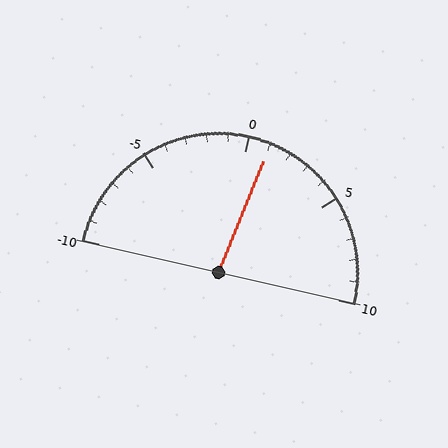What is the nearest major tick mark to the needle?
The nearest major tick mark is 0.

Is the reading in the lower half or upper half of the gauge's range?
The reading is in the upper half of the range (-10 to 10).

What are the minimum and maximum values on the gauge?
The gauge ranges from -10 to 10.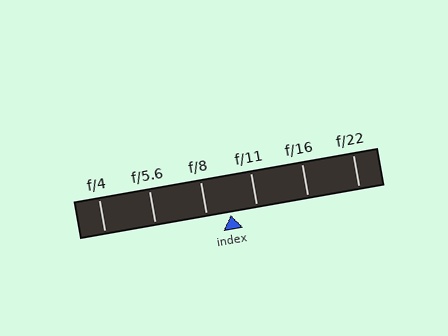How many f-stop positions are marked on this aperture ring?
There are 6 f-stop positions marked.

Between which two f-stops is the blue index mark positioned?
The index mark is between f/8 and f/11.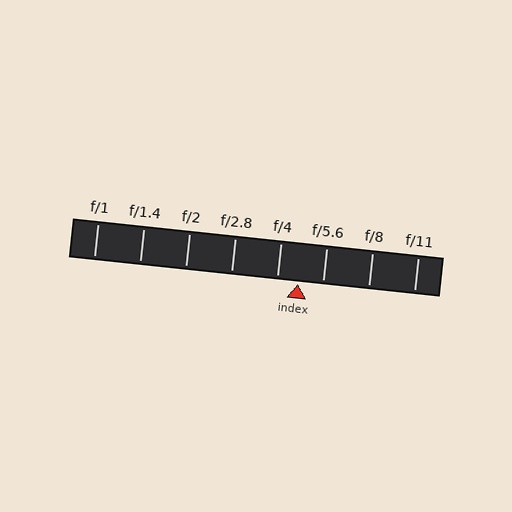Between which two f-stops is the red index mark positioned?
The index mark is between f/4 and f/5.6.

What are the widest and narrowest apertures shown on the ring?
The widest aperture shown is f/1 and the narrowest is f/11.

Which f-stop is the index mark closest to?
The index mark is closest to f/4.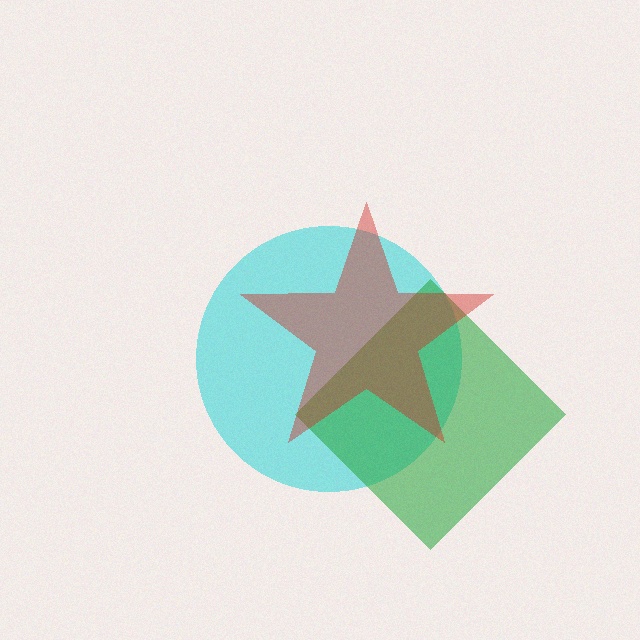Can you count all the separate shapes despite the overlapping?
Yes, there are 3 separate shapes.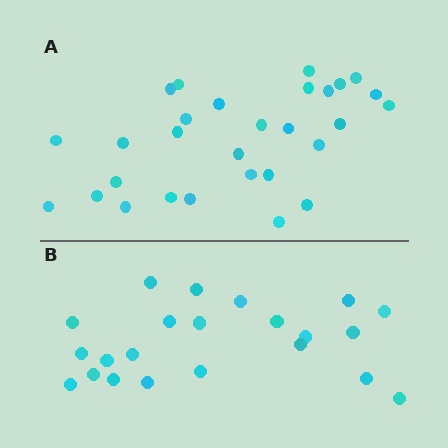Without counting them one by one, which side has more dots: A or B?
Region A (the top region) has more dots.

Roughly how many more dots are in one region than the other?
Region A has roughly 8 or so more dots than region B.